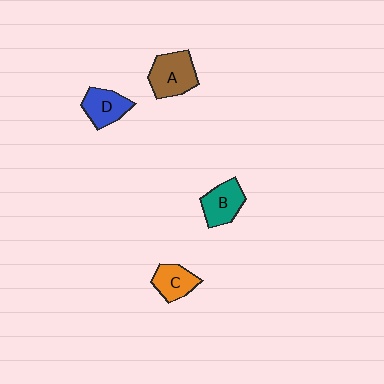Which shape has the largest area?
Shape A (brown).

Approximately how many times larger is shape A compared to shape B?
Approximately 1.2 times.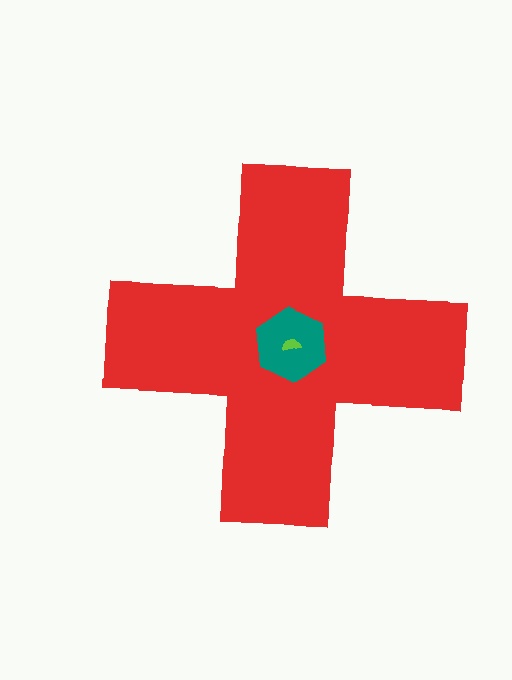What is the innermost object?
The lime semicircle.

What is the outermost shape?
The red cross.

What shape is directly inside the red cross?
The teal hexagon.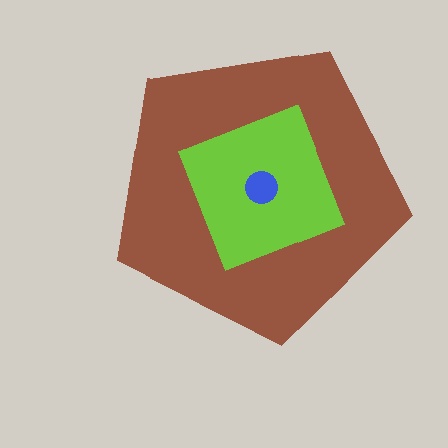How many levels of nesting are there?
3.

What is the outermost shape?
The brown pentagon.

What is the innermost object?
The blue circle.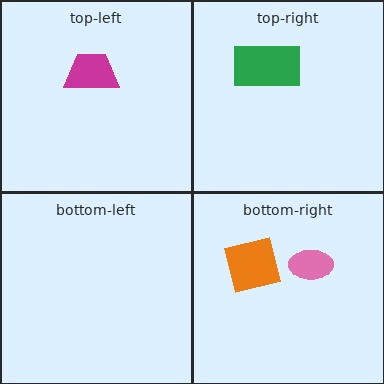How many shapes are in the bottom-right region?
2.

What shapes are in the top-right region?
The green rectangle.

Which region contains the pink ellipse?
The bottom-right region.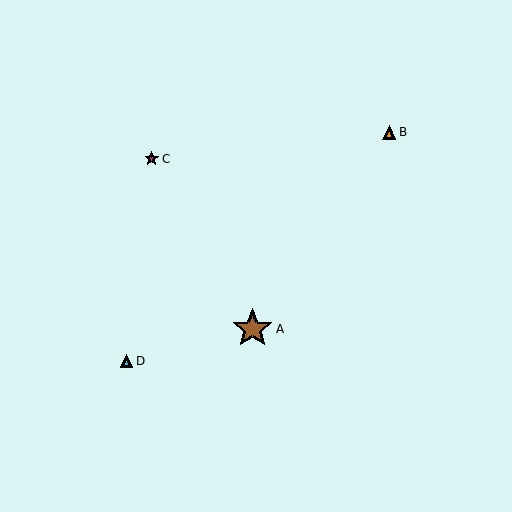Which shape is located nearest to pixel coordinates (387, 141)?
The orange triangle (labeled B) at (389, 132) is nearest to that location.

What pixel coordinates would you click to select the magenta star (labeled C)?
Click at (152, 159) to select the magenta star C.